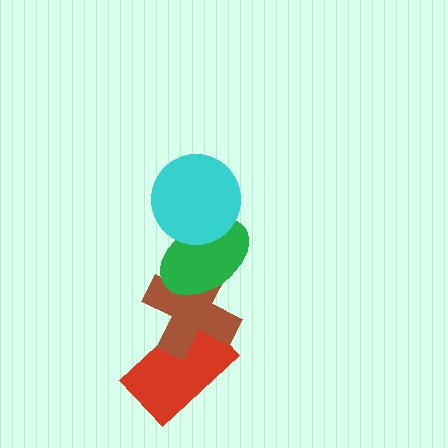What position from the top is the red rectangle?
The red rectangle is 4th from the top.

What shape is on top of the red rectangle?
The brown cross is on top of the red rectangle.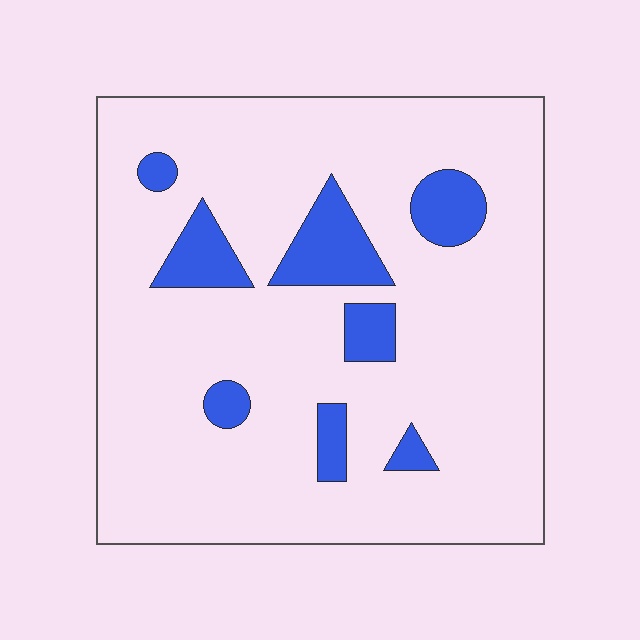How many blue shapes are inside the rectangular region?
8.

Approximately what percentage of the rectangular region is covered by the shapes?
Approximately 15%.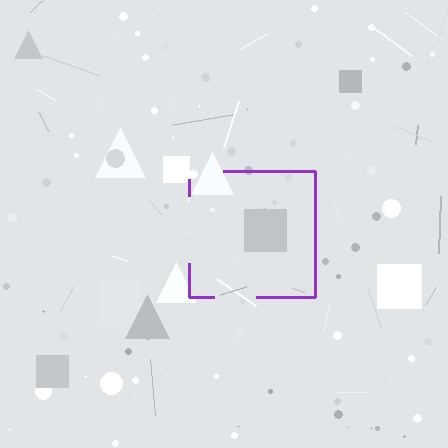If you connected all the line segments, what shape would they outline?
They would outline a square.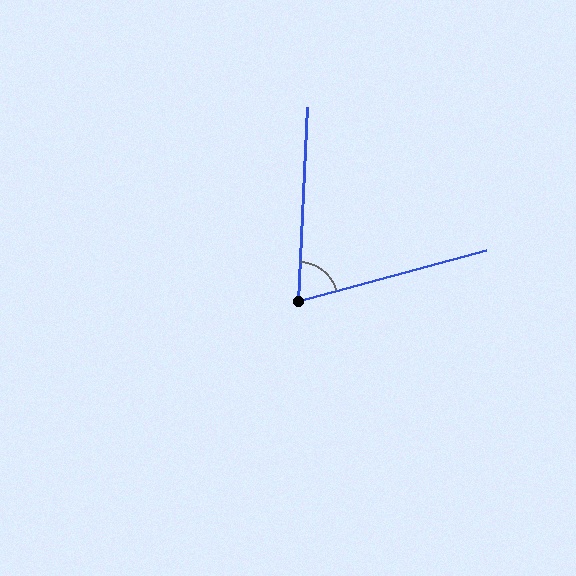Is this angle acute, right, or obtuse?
It is acute.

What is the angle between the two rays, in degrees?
Approximately 72 degrees.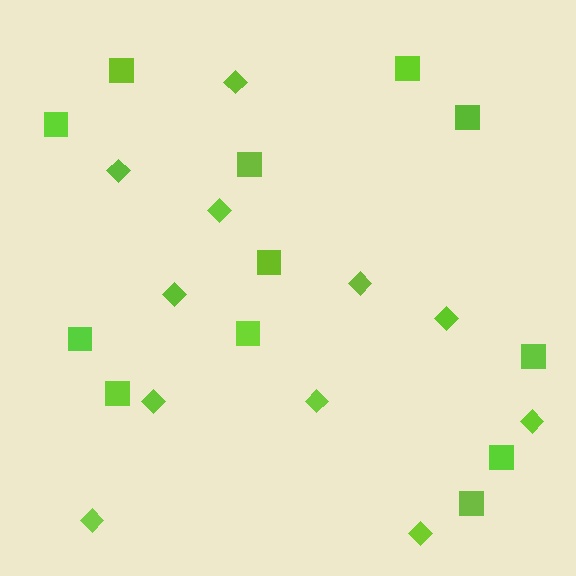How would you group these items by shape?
There are 2 groups: one group of squares (12) and one group of diamonds (11).